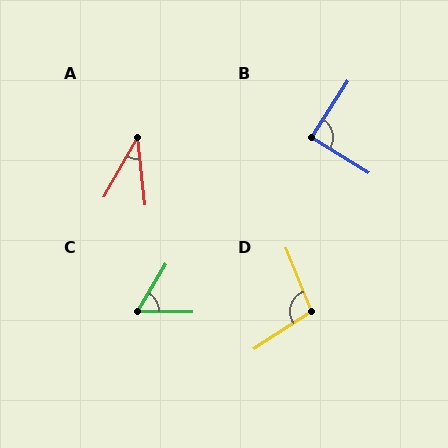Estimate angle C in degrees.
Approximately 60 degrees.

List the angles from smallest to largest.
A (35°), C (60°), B (89°), D (102°).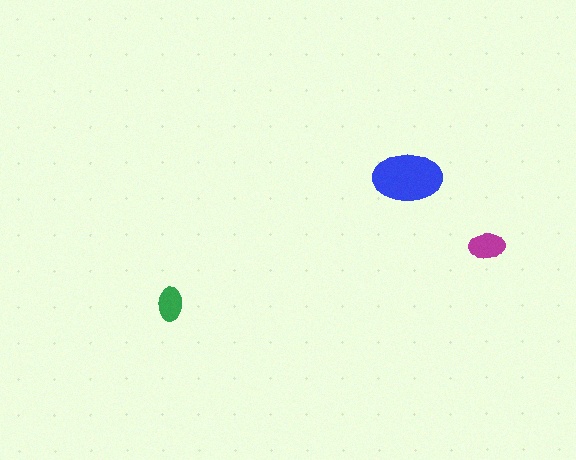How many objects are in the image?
There are 3 objects in the image.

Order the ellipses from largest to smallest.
the blue one, the magenta one, the green one.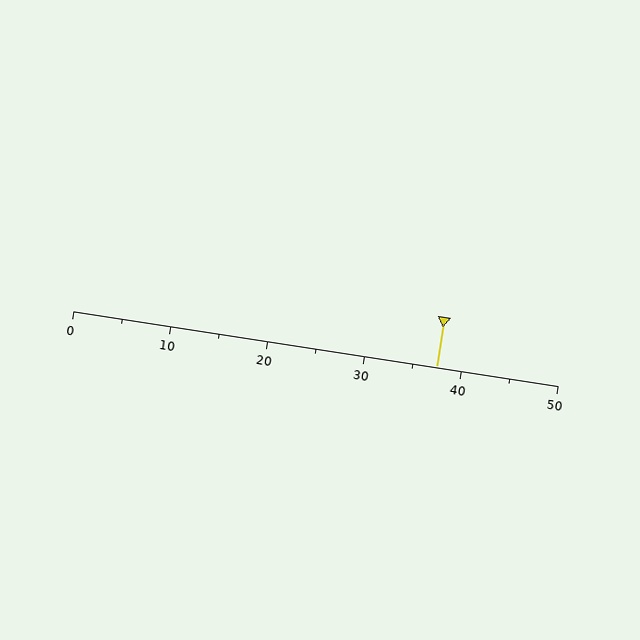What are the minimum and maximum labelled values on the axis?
The axis runs from 0 to 50.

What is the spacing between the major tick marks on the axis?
The major ticks are spaced 10 apart.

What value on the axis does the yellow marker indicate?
The marker indicates approximately 37.5.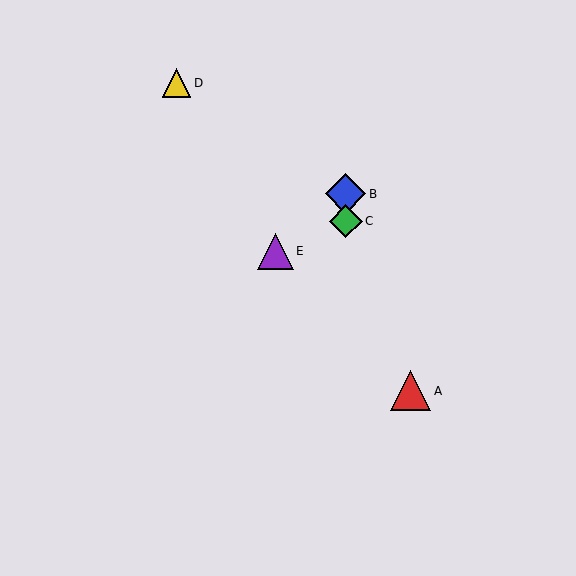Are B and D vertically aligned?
No, B is at x≈346 and D is at x≈177.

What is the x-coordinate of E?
Object E is at x≈275.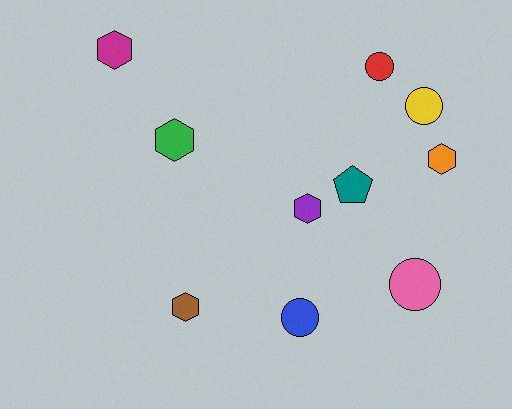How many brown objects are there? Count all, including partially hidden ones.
There is 1 brown object.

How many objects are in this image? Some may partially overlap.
There are 10 objects.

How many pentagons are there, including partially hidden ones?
There is 1 pentagon.